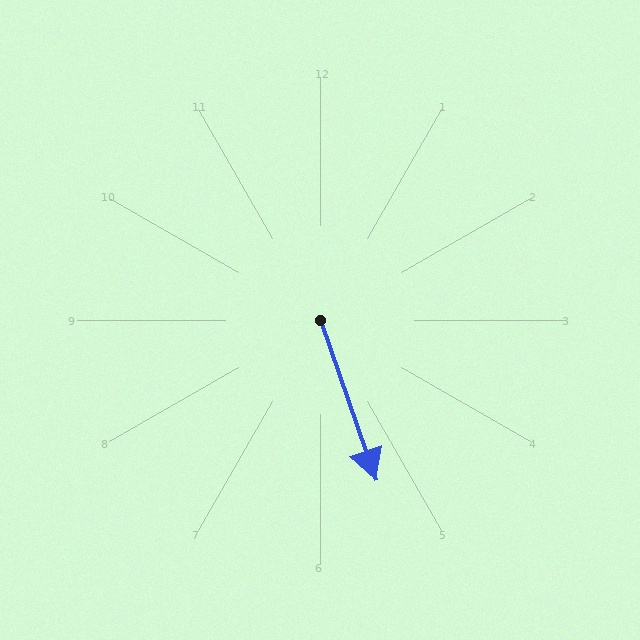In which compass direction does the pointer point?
South.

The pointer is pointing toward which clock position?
Roughly 5 o'clock.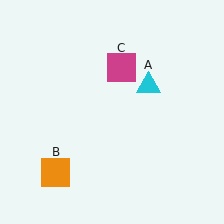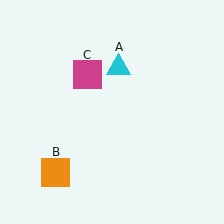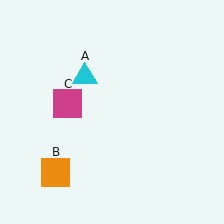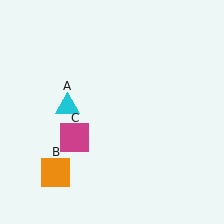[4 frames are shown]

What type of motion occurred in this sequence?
The cyan triangle (object A), magenta square (object C) rotated counterclockwise around the center of the scene.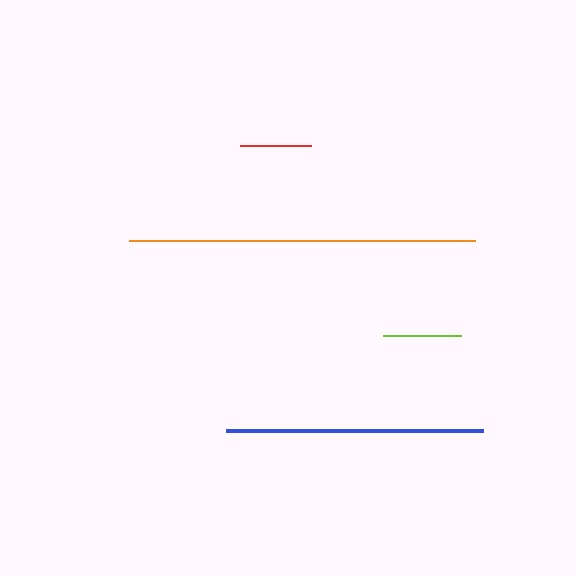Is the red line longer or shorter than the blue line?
The blue line is longer than the red line.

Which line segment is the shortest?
The red line is the shortest at approximately 71 pixels.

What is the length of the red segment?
The red segment is approximately 71 pixels long.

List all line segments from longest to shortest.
From longest to shortest: orange, blue, lime, red.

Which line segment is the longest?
The orange line is the longest at approximately 346 pixels.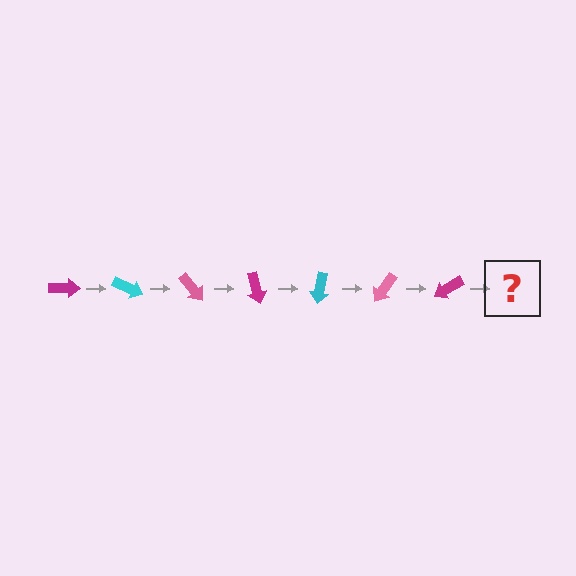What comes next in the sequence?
The next element should be a cyan arrow, rotated 175 degrees from the start.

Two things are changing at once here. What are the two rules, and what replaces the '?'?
The two rules are that it rotates 25 degrees each step and the color cycles through magenta, cyan, and pink. The '?' should be a cyan arrow, rotated 175 degrees from the start.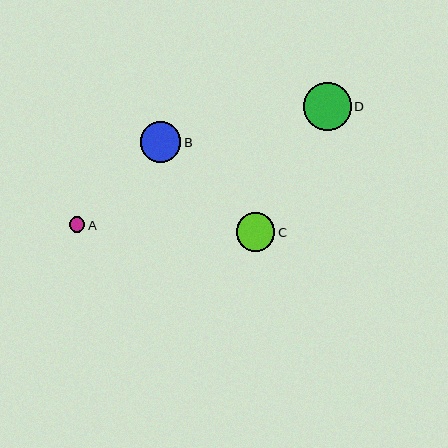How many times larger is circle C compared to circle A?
Circle C is approximately 2.5 times the size of circle A.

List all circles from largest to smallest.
From largest to smallest: D, B, C, A.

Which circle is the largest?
Circle D is the largest with a size of approximately 47 pixels.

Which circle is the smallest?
Circle A is the smallest with a size of approximately 16 pixels.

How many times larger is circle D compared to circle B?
Circle D is approximately 1.2 times the size of circle B.